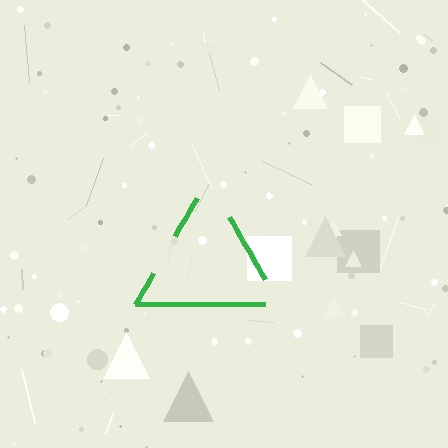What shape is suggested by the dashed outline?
The dashed outline suggests a triangle.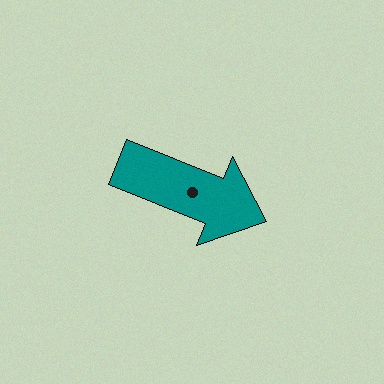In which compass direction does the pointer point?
East.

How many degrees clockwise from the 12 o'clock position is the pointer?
Approximately 112 degrees.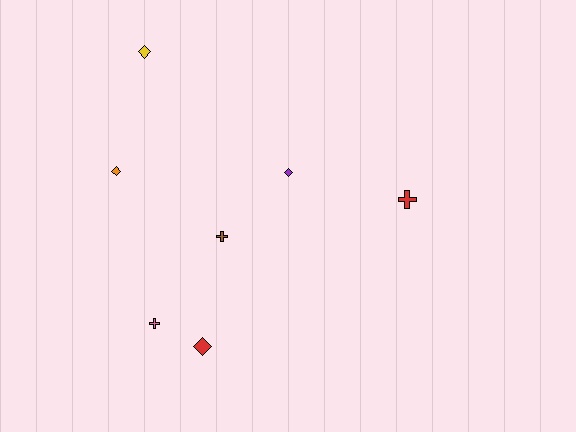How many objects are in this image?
There are 7 objects.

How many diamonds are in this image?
There are 4 diamonds.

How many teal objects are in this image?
There are no teal objects.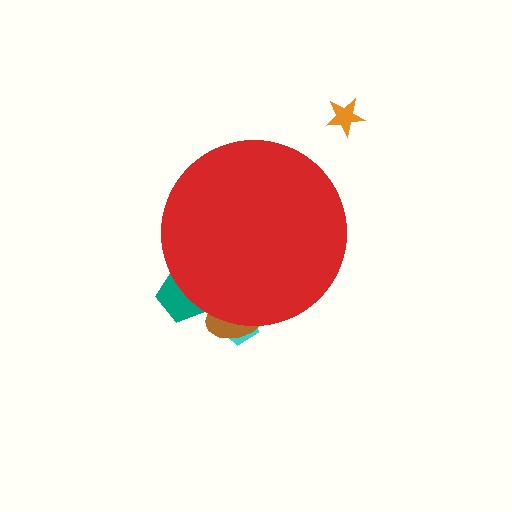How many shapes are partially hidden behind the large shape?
3 shapes are partially hidden.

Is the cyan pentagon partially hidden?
Yes, the cyan pentagon is partially hidden behind the red circle.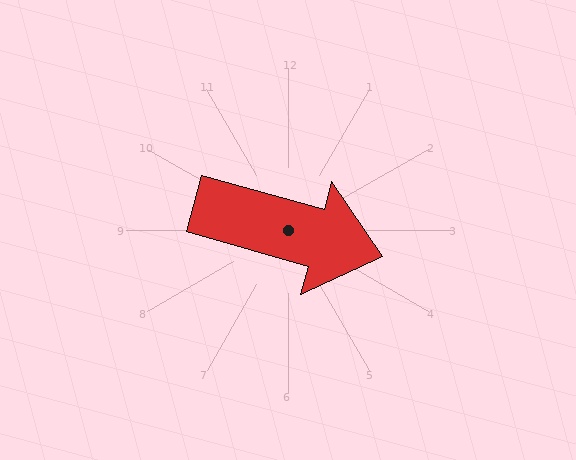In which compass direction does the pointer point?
East.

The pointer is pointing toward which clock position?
Roughly 4 o'clock.